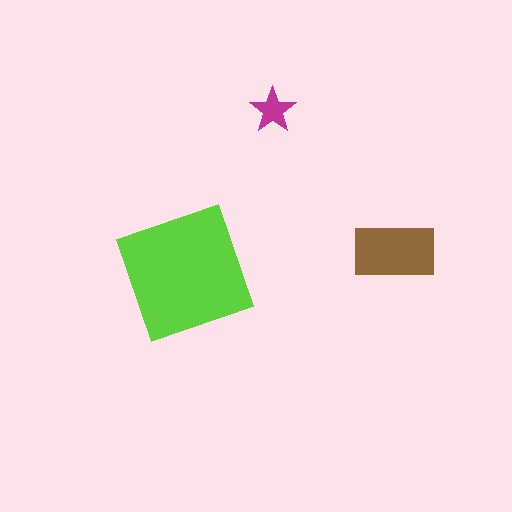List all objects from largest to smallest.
The lime square, the brown rectangle, the magenta star.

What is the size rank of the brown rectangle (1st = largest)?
2nd.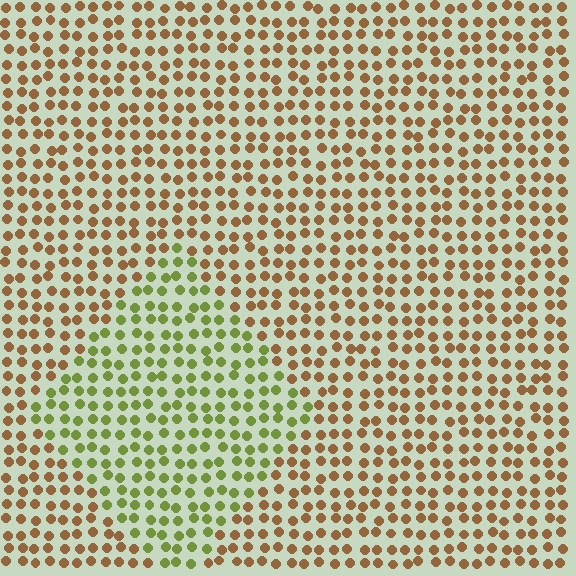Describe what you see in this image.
The image is filled with small brown elements in a uniform arrangement. A diamond-shaped region is visible where the elements are tinted to a slightly different hue, forming a subtle color boundary.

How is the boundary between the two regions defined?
The boundary is defined purely by a slight shift in hue (about 55 degrees). Spacing, size, and orientation are identical on both sides.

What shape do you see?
I see a diamond.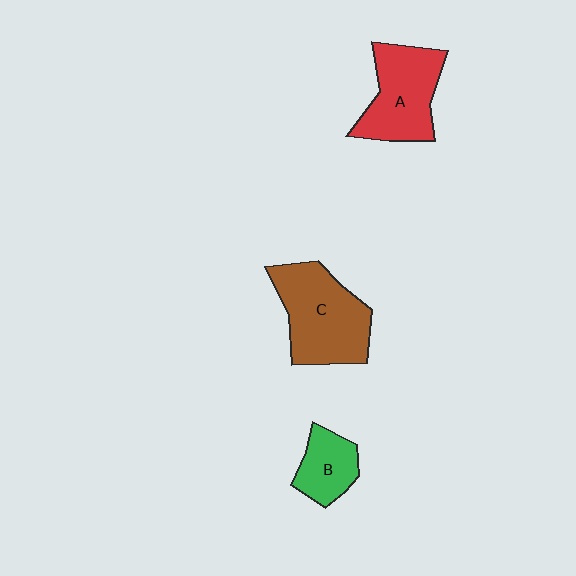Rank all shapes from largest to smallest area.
From largest to smallest: C (brown), A (red), B (green).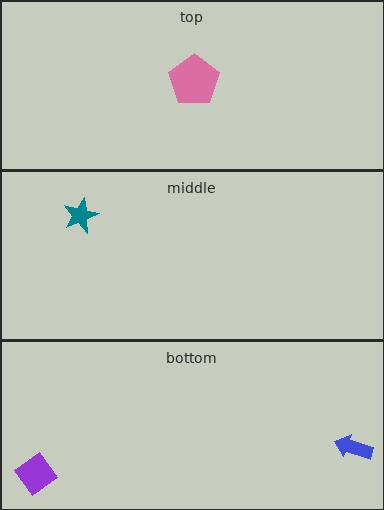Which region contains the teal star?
The middle region.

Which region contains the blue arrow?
The bottom region.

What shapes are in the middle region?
The teal star.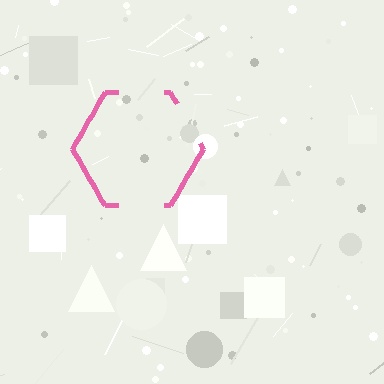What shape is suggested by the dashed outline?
The dashed outline suggests a hexagon.